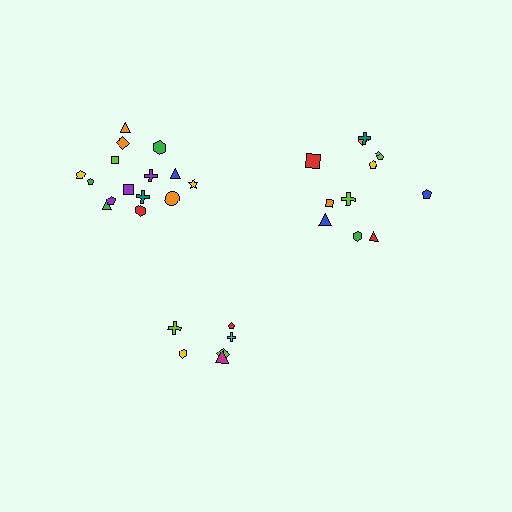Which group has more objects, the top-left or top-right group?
The top-left group.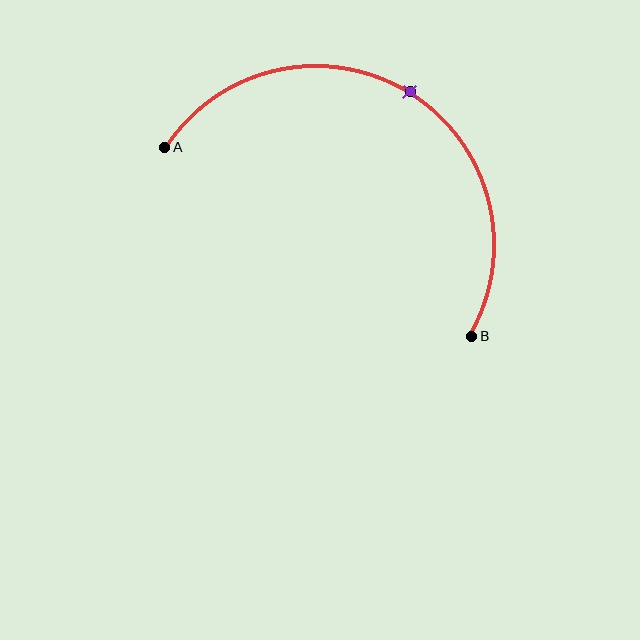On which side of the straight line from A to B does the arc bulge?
The arc bulges above the straight line connecting A and B.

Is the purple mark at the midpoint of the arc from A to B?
Yes. The purple mark lies on the arc at equal arc-length from both A and B — it is the arc midpoint.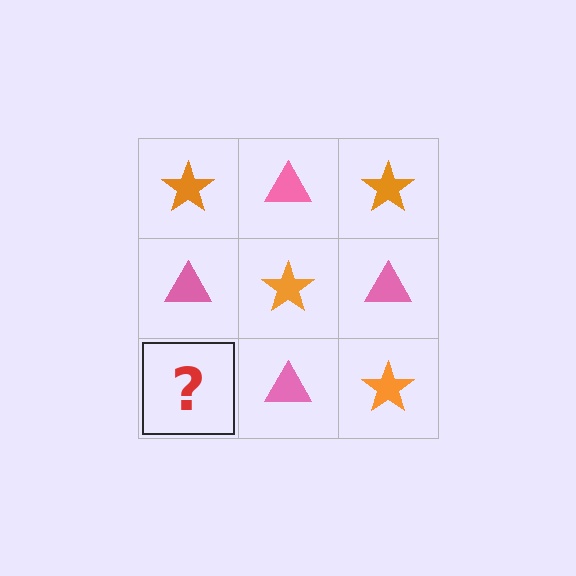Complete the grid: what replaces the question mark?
The question mark should be replaced with an orange star.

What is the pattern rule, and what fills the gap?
The rule is that it alternates orange star and pink triangle in a checkerboard pattern. The gap should be filled with an orange star.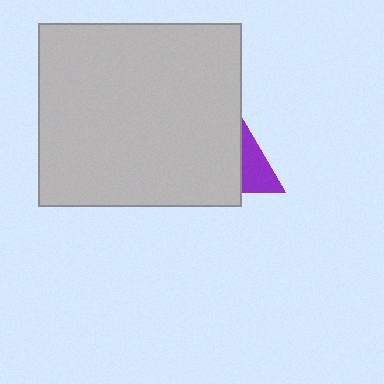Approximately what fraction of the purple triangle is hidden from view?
Roughly 65% of the purple triangle is hidden behind the light gray rectangle.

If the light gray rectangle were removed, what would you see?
You would see the complete purple triangle.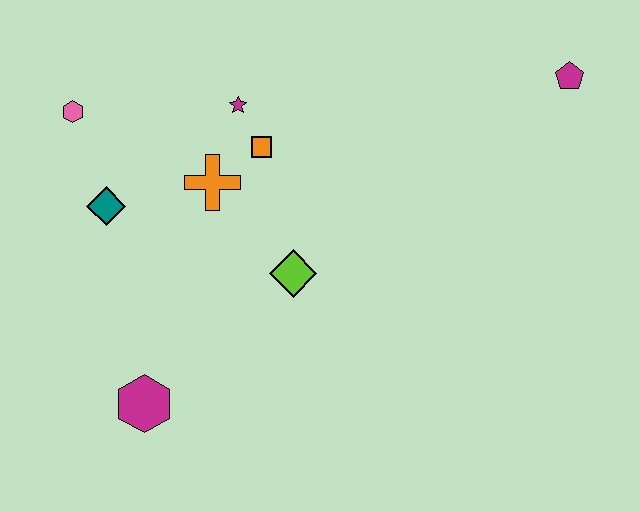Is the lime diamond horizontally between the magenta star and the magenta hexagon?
No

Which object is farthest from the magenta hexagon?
The magenta pentagon is farthest from the magenta hexagon.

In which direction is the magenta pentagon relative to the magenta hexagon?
The magenta pentagon is to the right of the magenta hexagon.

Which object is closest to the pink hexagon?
The teal diamond is closest to the pink hexagon.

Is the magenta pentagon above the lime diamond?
Yes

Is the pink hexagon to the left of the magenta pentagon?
Yes